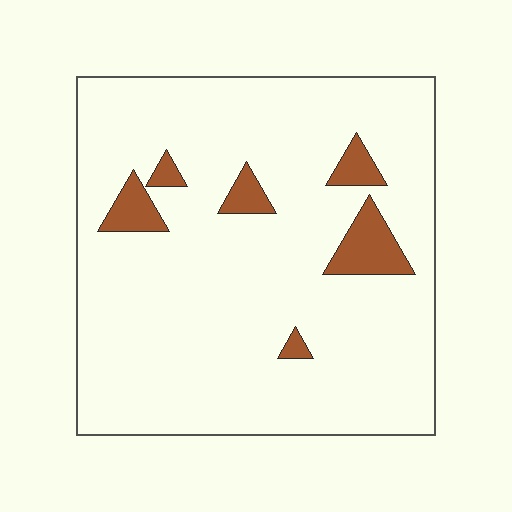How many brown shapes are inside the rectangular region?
6.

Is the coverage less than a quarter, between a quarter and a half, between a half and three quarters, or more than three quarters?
Less than a quarter.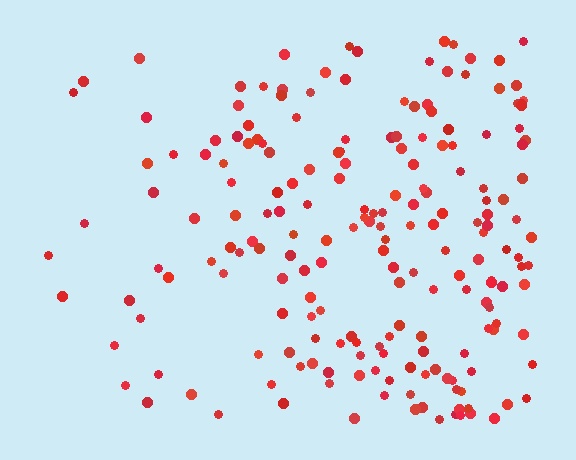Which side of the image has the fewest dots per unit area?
The left.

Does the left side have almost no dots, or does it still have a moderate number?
Still a moderate number, just noticeably fewer than the right.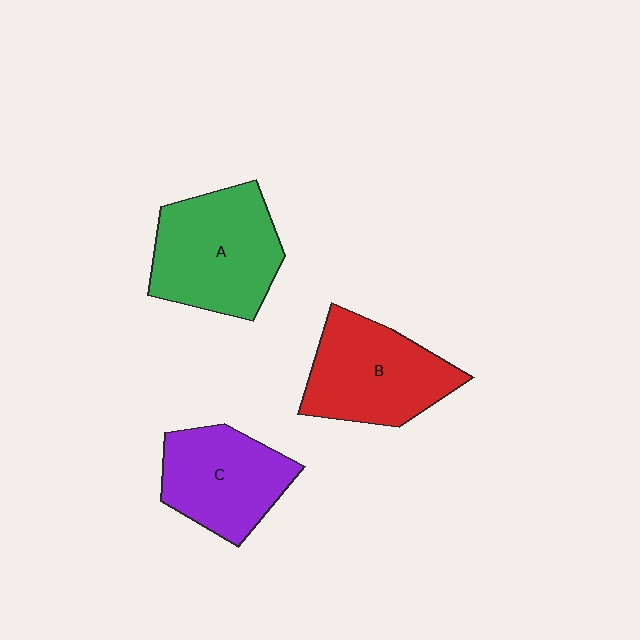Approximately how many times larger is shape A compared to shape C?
Approximately 1.2 times.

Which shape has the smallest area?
Shape C (purple).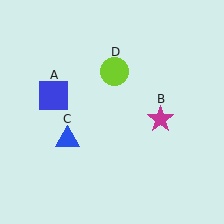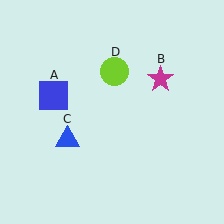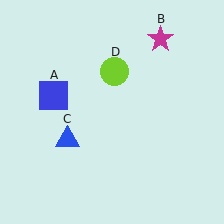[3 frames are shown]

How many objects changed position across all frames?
1 object changed position: magenta star (object B).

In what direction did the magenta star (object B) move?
The magenta star (object B) moved up.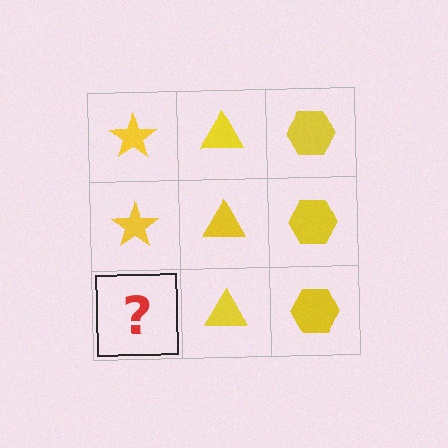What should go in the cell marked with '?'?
The missing cell should contain a yellow star.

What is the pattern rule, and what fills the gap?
The rule is that each column has a consistent shape. The gap should be filled with a yellow star.